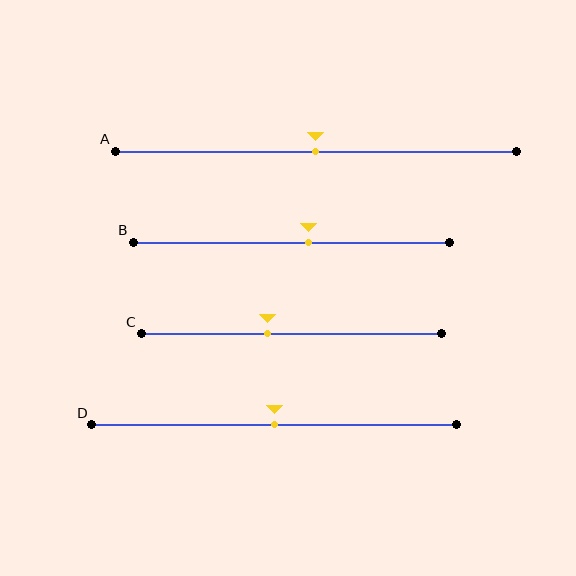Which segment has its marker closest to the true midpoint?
Segment A has its marker closest to the true midpoint.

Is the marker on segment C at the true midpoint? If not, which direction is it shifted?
No, the marker on segment C is shifted to the left by about 8% of the segment length.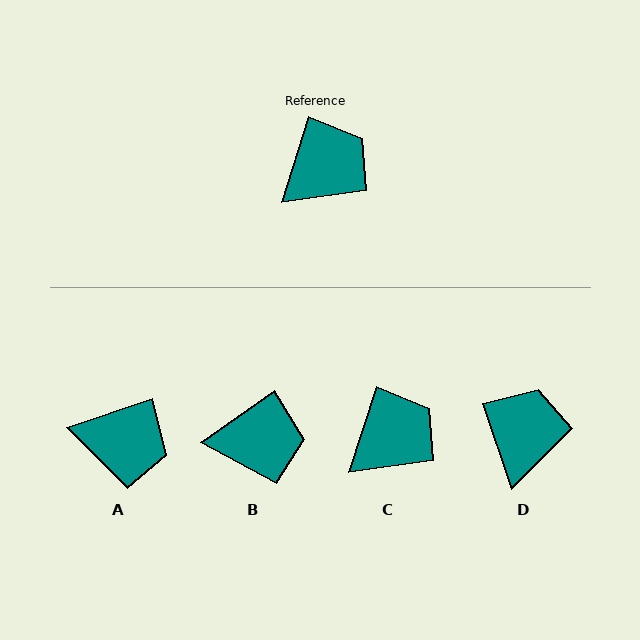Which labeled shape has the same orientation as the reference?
C.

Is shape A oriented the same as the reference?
No, it is off by about 54 degrees.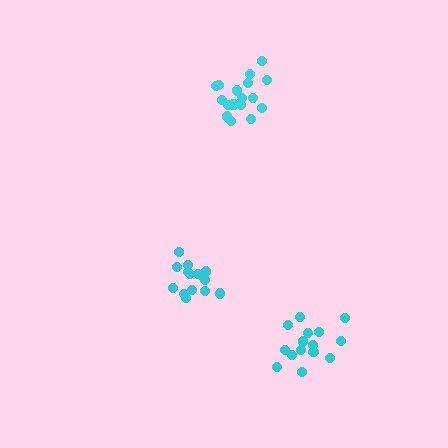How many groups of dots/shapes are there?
There are 3 groups.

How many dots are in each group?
Group 1: 15 dots, Group 2: 15 dots, Group 3: 17 dots (47 total).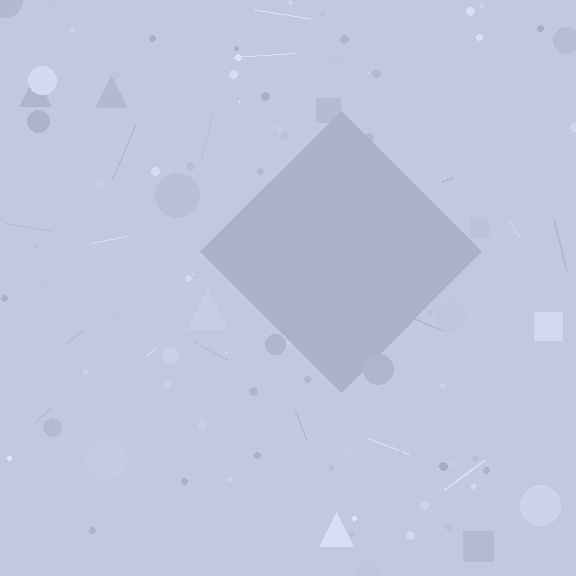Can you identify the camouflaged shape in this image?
The camouflaged shape is a diamond.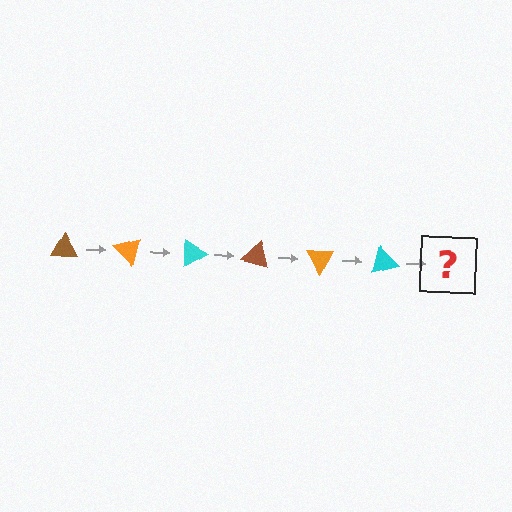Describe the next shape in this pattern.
It should be a brown triangle, rotated 270 degrees from the start.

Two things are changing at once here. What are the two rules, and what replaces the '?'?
The two rules are that it rotates 45 degrees each step and the color cycles through brown, orange, and cyan. The '?' should be a brown triangle, rotated 270 degrees from the start.